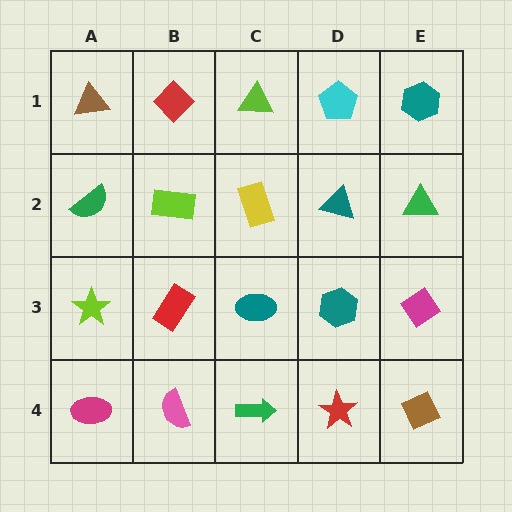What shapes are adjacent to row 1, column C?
A yellow rectangle (row 2, column C), a red diamond (row 1, column B), a cyan pentagon (row 1, column D).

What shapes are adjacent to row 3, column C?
A yellow rectangle (row 2, column C), a green arrow (row 4, column C), a red rectangle (row 3, column B), a teal hexagon (row 3, column D).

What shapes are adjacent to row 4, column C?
A teal ellipse (row 3, column C), a pink semicircle (row 4, column B), a red star (row 4, column D).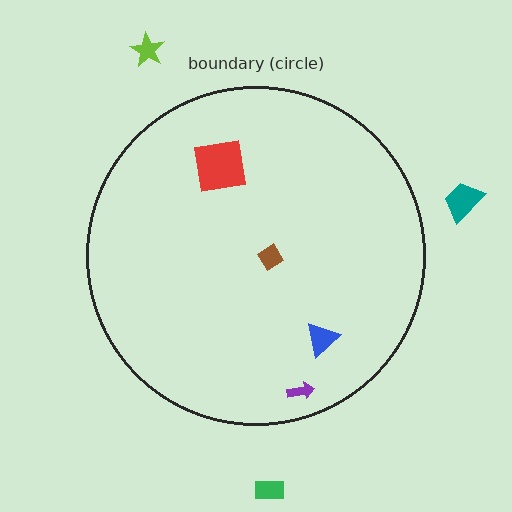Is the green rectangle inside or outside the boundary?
Outside.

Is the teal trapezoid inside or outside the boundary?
Outside.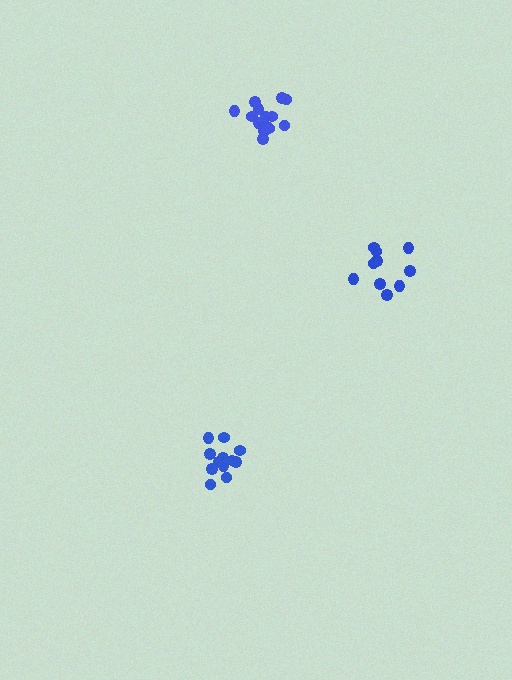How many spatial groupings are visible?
There are 3 spatial groupings.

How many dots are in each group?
Group 1: 12 dots, Group 2: 10 dots, Group 3: 14 dots (36 total).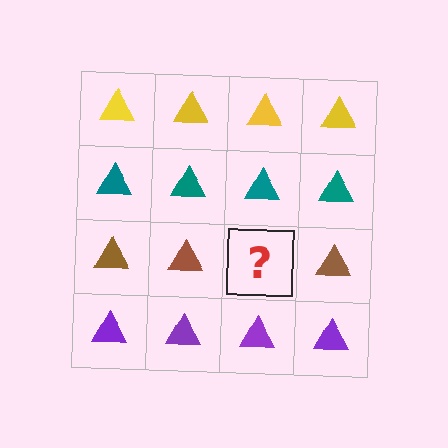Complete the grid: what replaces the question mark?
The question mark should be replaced with a brown triangle.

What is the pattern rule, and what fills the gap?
The rule is that each row has a consistent color. The gap should be filled with a brown triangle.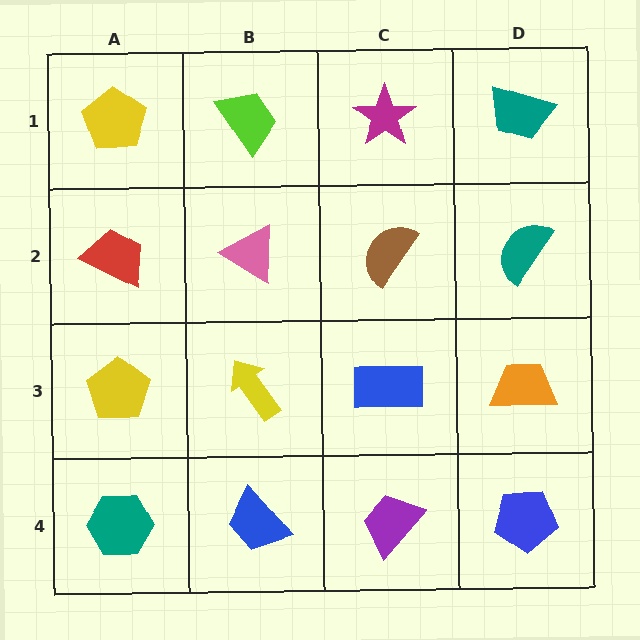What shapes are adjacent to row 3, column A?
A red trapezoid (row 2, column A), a teal hexagon (row 4, column A), a yellow arrow (row 3, column B).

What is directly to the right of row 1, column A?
A lime trapezoid.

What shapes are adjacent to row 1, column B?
A pink triangle (row 2, column B), a yellow pentagon (row 1, column A), a magenta star (row 1, column C).